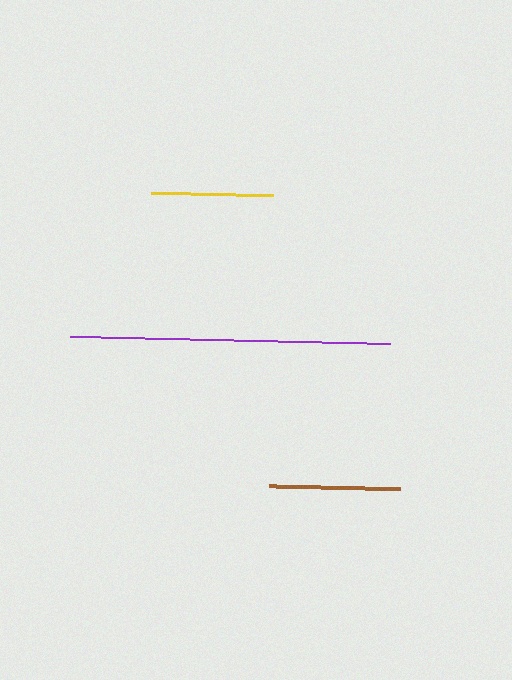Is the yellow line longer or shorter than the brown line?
The brown line is longer than the yellow line.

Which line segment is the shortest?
The yellow line is the shortest at approximately 122 pixels.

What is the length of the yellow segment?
The yellow segment is approximately 122 pixels long.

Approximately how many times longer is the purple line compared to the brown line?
The purple line is approximately 2.5 times the length of the brown line.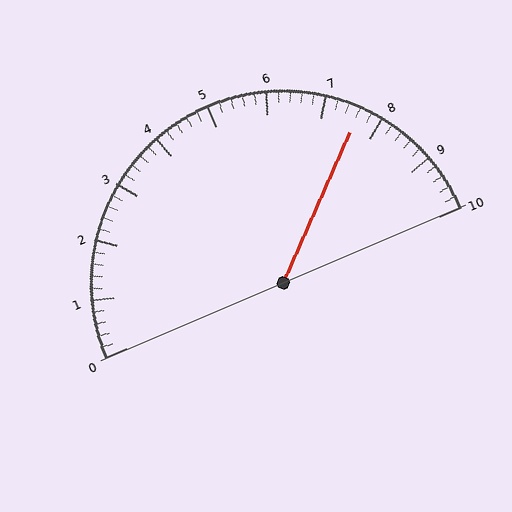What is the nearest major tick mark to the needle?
The nearest major tick mark is 8.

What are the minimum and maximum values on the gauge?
The gauge ranges from 0 to 10.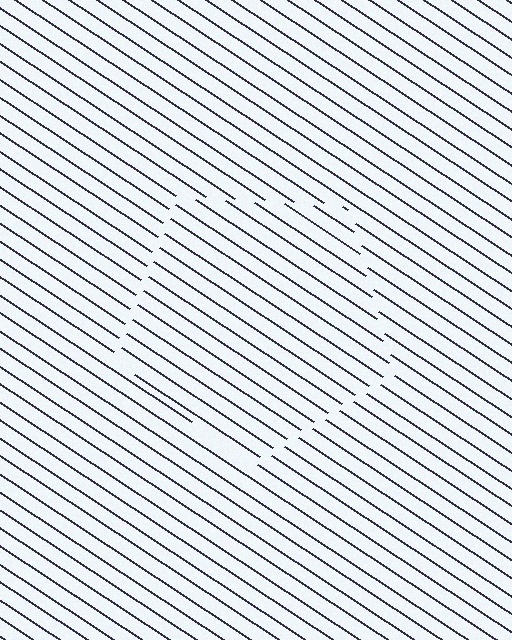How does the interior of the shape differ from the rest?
The interior of the shape contains the same grating, shifted by half a period — the contour is defined by the phase discontinuity where line-ends from the inner and outer gratings abut.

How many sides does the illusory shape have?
5 sides — the line-ends trace a pentagon.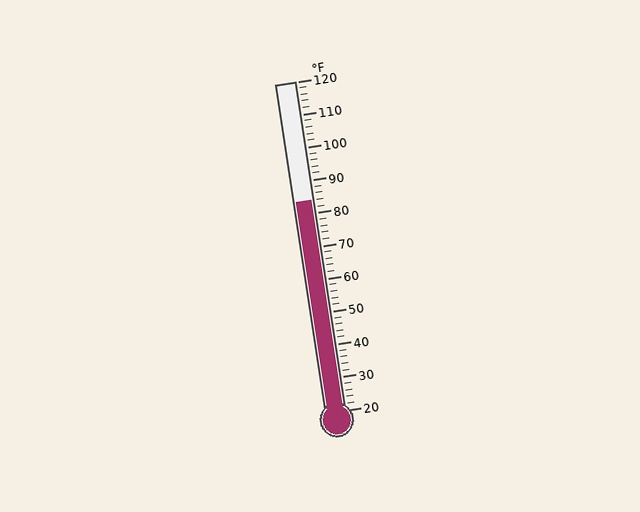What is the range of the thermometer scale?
The thermometer scale ranges from 20°F to 120°F.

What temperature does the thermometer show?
The thermometer shows approximately 84°F.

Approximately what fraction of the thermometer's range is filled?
The thermometer is filled to approximately 65% of its range.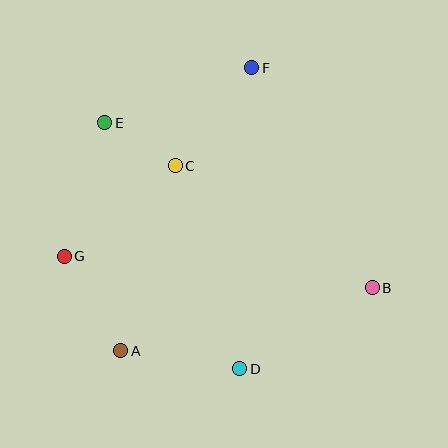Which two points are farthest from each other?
Points B and E are farthest from each other.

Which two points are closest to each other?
Points C and E are closest to each other.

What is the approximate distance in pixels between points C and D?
The distance between C and D is approximately 213 pixels.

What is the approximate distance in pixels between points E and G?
The distance between E and G is approximately 140 pixels.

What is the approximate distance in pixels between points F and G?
The distance between F and G is approximately 266 pixels.